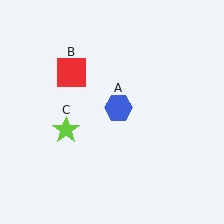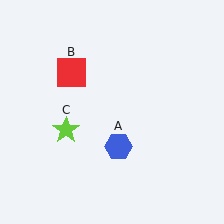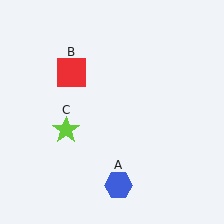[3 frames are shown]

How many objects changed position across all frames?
1 object changed position: blue hexagon (object A).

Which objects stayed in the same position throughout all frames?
Red square (object B) and lime star (object C) remained stationary.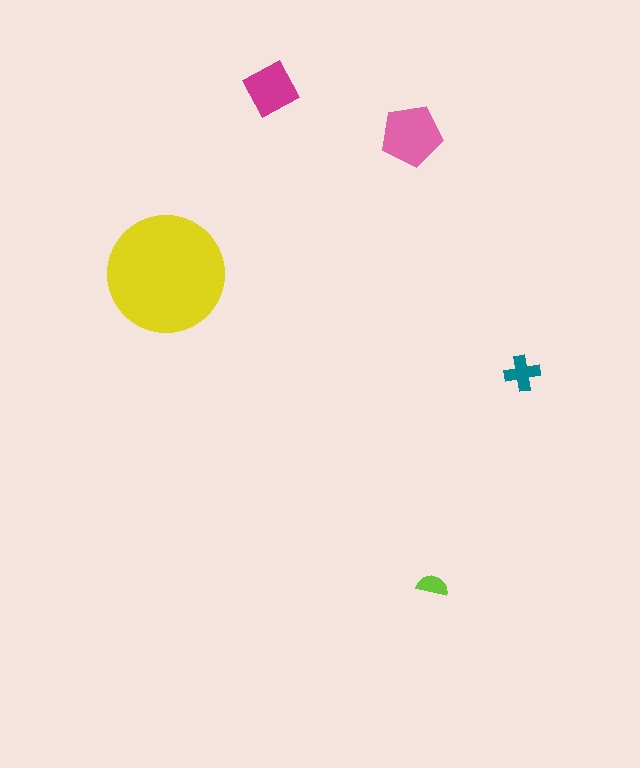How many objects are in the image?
There are 5 objects in the image.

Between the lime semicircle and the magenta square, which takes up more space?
The magenta square.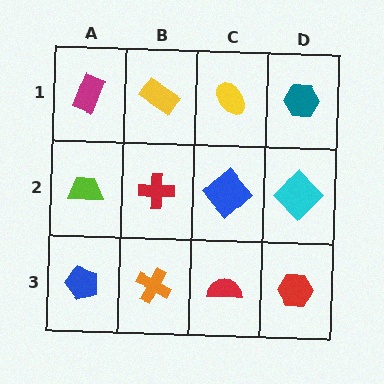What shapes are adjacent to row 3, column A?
A lime trapezoid (row 2, column A), an orange cross (row 3, column B).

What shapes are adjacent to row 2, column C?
A yellow ellipse (row 1, column C), a red semicircle (row 3, column C), a red cross (row 2, column B), a cyan diamond (row 2, column D).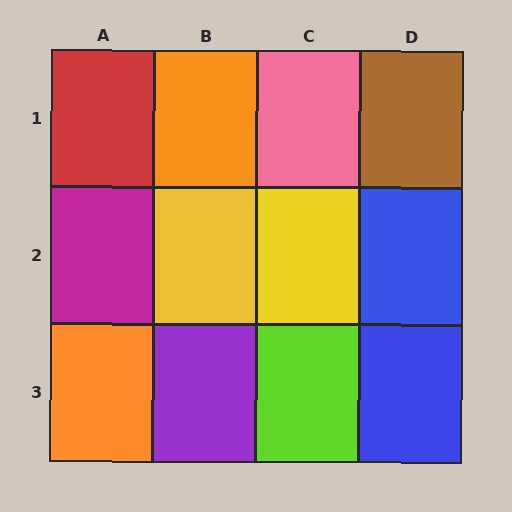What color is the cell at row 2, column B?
Yellow.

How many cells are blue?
2 cells are blue.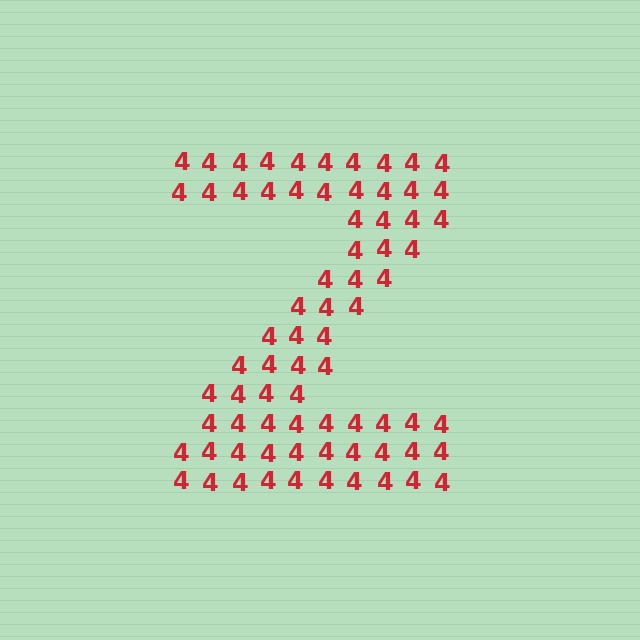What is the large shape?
The large shape is the letter Z.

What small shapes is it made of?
It is made of small digit 4's.